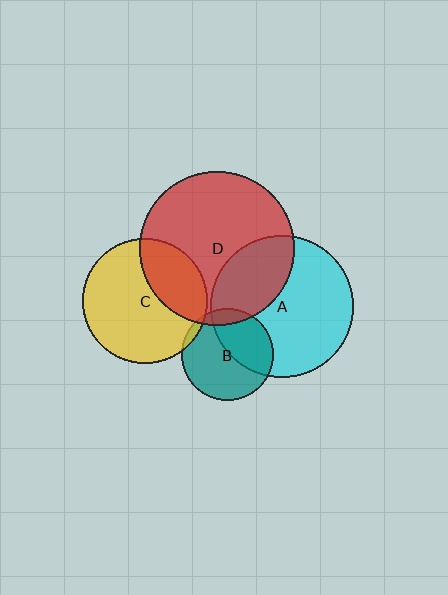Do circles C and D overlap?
Yes.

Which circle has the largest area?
Circle D (red).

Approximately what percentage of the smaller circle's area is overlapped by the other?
Approximately 30%.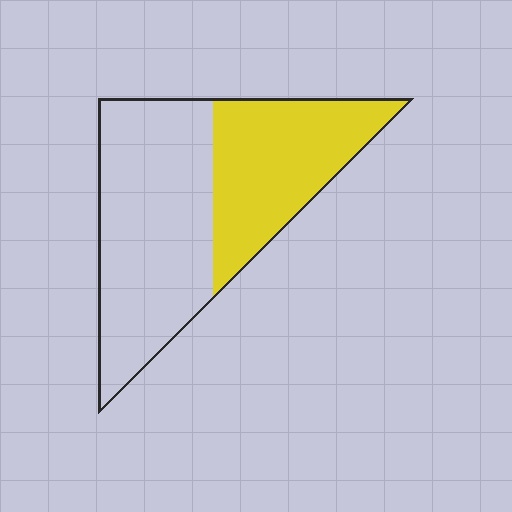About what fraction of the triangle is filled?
About two fifths (2/5).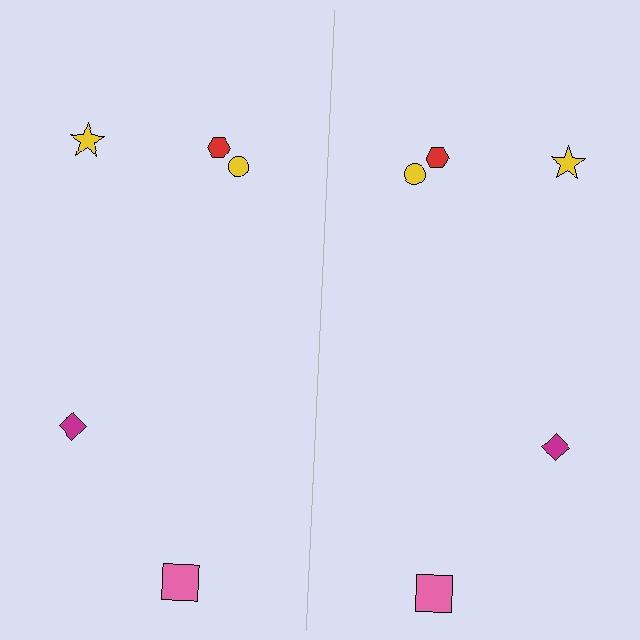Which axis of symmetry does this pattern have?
The pattern has a vertical axis of symmetry running through the center of the image.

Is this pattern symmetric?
Yes, this pattern has bilateral (reflection) symmetry.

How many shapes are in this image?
There are 10 shapes in this image.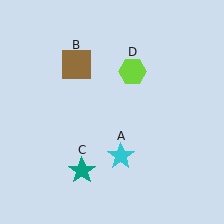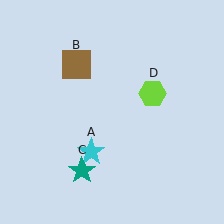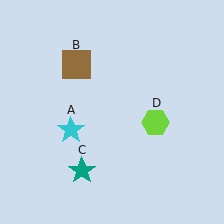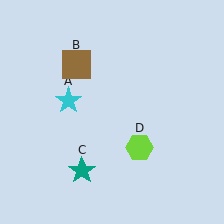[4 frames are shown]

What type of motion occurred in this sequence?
The cyan star (object A), lime hexagon (object D) rotated clockwise around the center of the scene.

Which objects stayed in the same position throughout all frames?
Brown square (object B) and teal star (object C) remained stationary.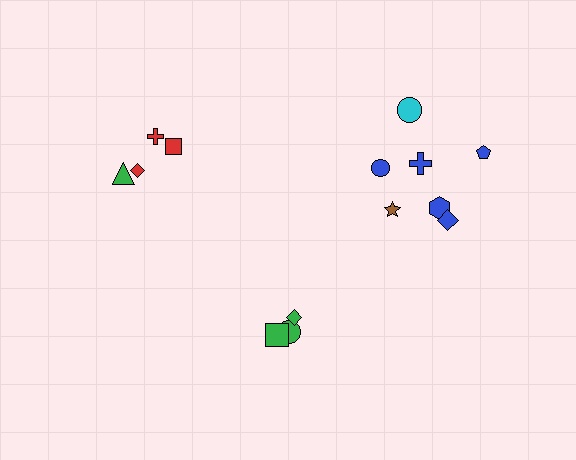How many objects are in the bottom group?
There are 3 objects.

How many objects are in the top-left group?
There are 4 objects.